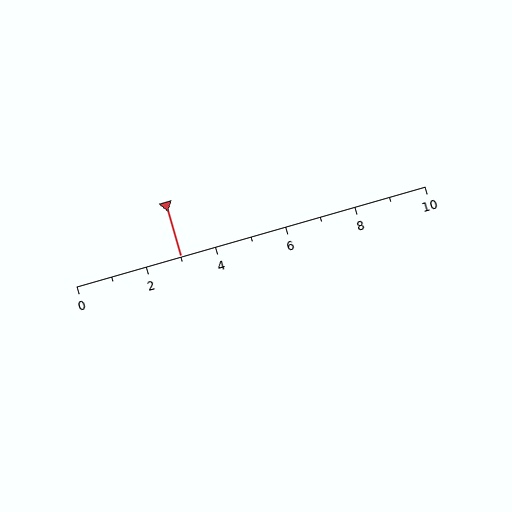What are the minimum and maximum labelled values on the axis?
The axis runs from 0 to 10.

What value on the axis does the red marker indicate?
The marker indicates approximately 3.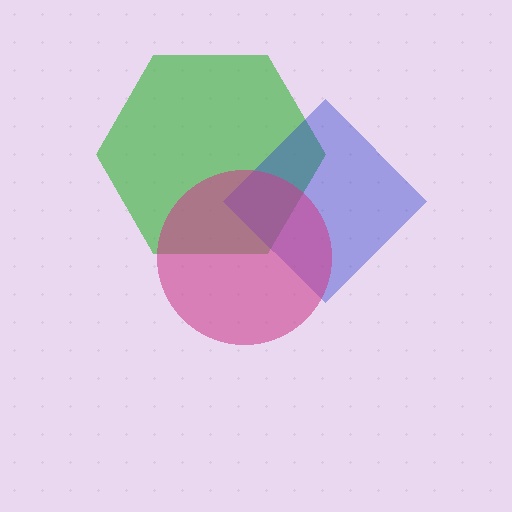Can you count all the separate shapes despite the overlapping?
Yes, there are 3 separate shapes.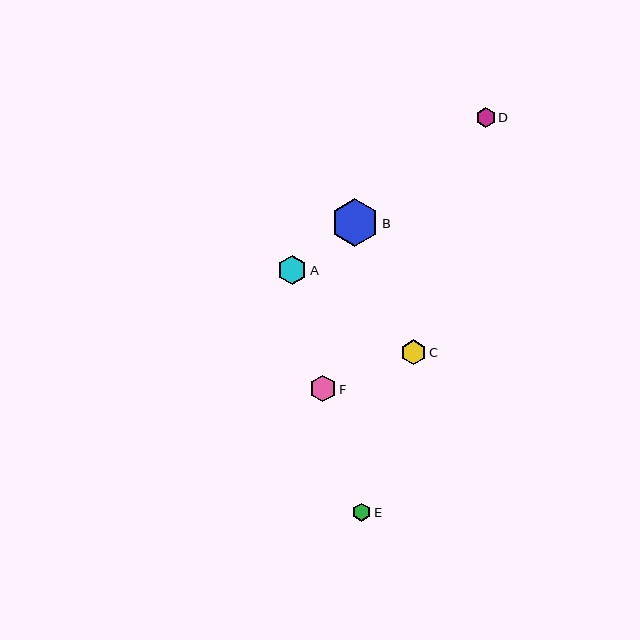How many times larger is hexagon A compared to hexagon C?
Hexagon A is approximately 1.1 times the size of hexagon C.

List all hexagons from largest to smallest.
From largest to smallest: B, A, F, C, D, E.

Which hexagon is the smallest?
Hexagon E is the smallest with a size of approximately 18 pixels.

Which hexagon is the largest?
Hexagon B is the largest with a size of approximately 47 pixels.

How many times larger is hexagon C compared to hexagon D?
Hexagon C is approximately 1.3 times the size of hexagon D.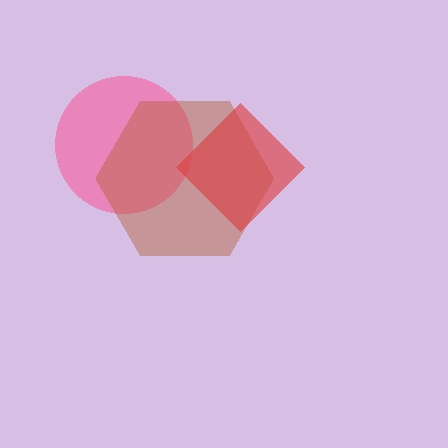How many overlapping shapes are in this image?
There are 3 overlapping shapes in the image.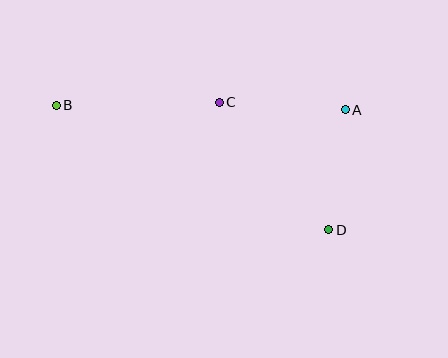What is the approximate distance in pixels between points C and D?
The distance between C and D is approximately 168 pixels.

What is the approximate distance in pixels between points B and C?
The distance between B and C is approximately 163 pixels.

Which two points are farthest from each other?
Points B and D are farthest from each other.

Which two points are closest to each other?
Points A and D are closest to each other.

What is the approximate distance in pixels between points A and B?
The distance between A and B is approximately 289 pixels.